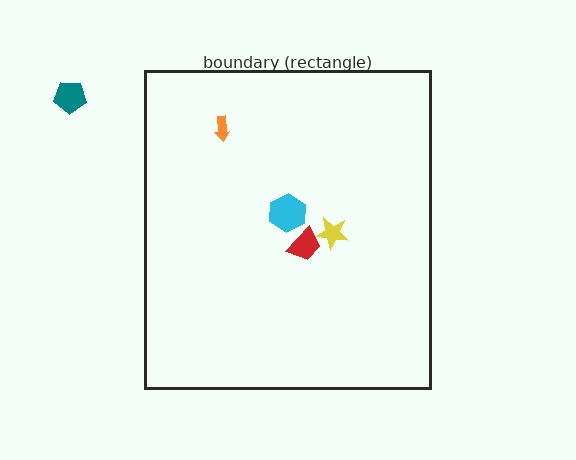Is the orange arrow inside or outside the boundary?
Inside.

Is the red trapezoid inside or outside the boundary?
Inside.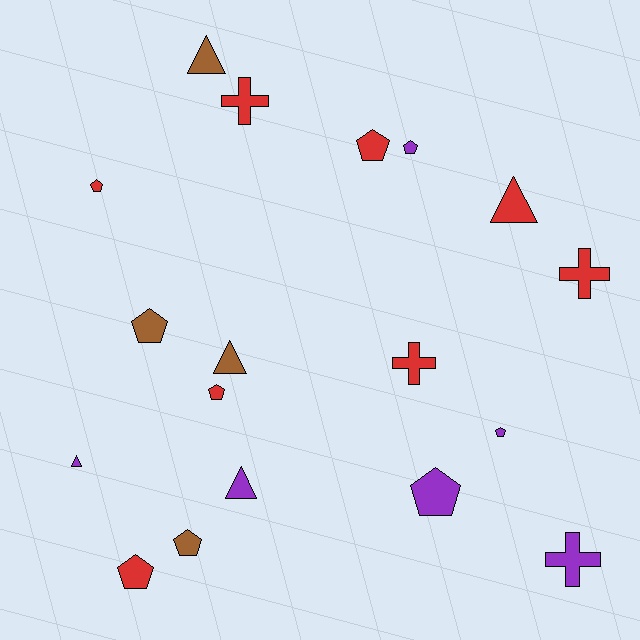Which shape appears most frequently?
Pentagon, with 9 objects.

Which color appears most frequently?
Red, with 8 objects.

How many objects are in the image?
There are 18 objects.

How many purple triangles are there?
There are 2 purple triangles.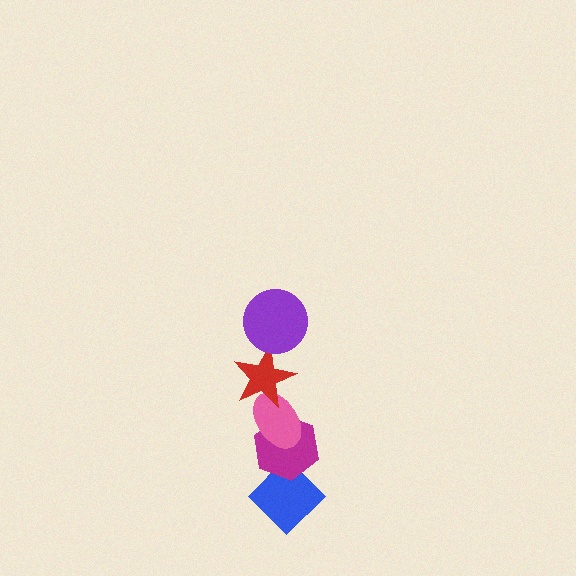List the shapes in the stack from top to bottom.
From top to bottom: the purple circle, the red star, the pink ellipse, the magenta hexagon, the blue diamond.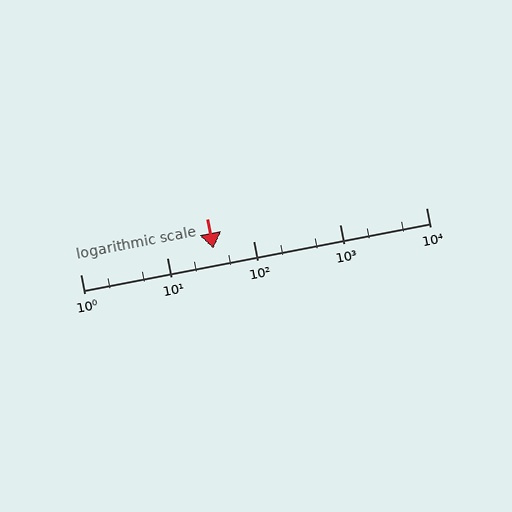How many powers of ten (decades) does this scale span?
The scale spans 4 decades, from 1 to 10000.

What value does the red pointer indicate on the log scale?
The pointer indicates approximately 35.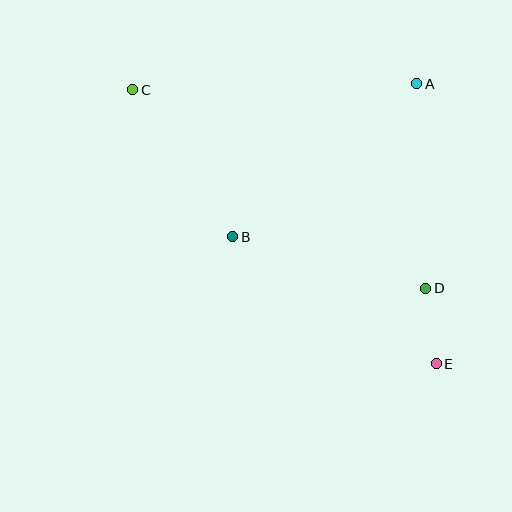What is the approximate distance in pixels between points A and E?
The distance between A and E is approximately 281 pixels.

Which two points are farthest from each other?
Points C and E are farthest from each other.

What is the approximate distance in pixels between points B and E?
The distance between B and E is approximately 240 pixels.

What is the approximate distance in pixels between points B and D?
The distance between B and D is approximately 199 pixels.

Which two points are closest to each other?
Points D and E are closest to each other.